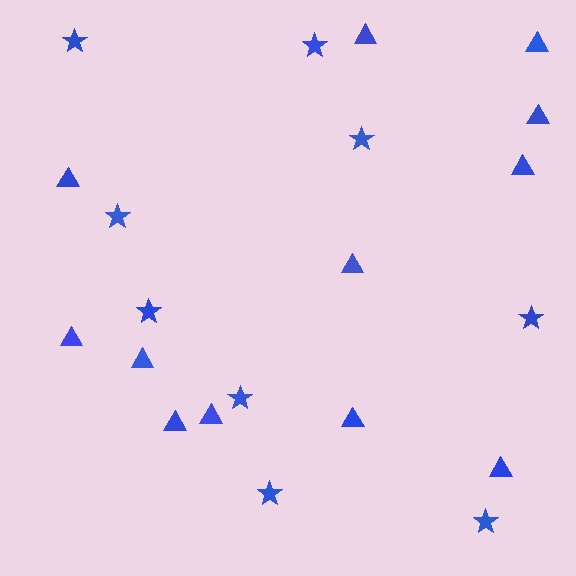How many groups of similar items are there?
There are 2 groups: one group of triangles (12) and one group of stars (9).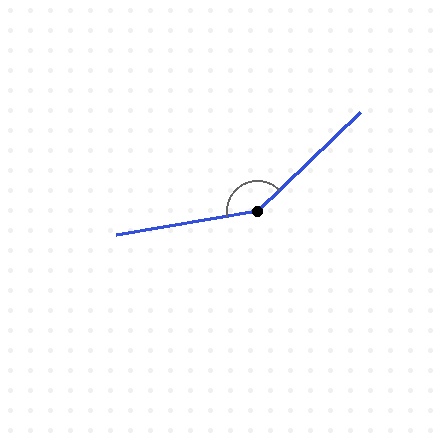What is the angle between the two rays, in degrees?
Approximately 146 degrees.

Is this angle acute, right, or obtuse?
It is obtuse.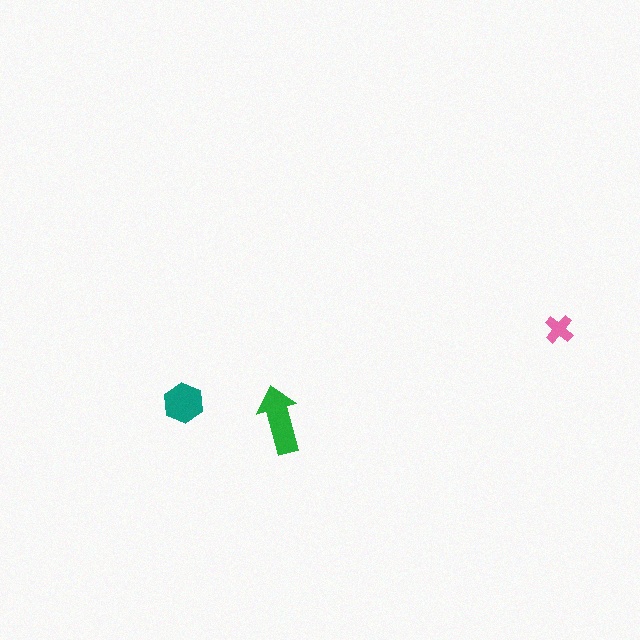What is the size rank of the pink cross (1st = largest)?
3rd.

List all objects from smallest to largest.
The pink cross, the teal hexagon, the green arrow.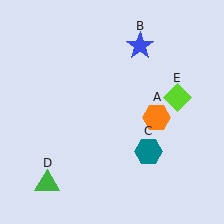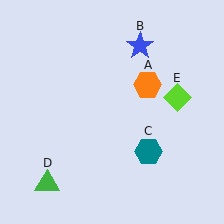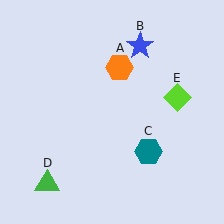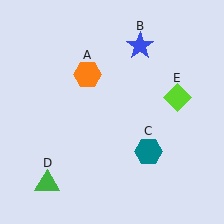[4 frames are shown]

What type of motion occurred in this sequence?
The orange hexagon (object A) rotated counterclockwise around the center of the scene.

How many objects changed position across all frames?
1 object changed position: orange hexagon (object A).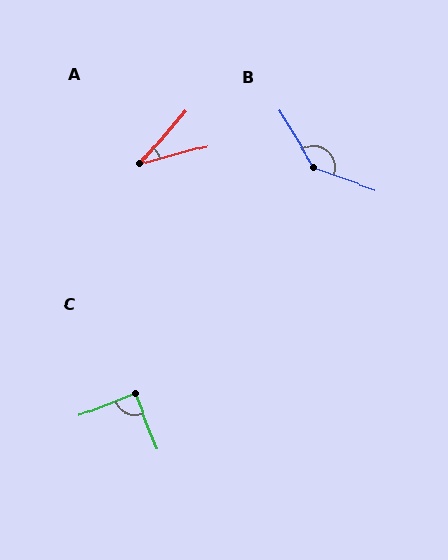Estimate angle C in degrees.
Approximately 91 degrees.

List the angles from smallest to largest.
A (34°), C (91°), B (141°).